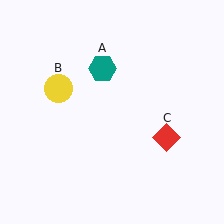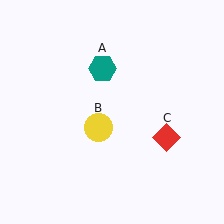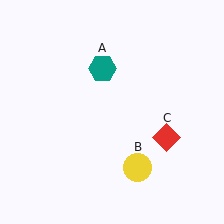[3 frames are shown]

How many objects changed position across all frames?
1 object changed position: yellow circle (object B).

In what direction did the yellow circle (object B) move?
The yellow circle (object B) moved down and to the right.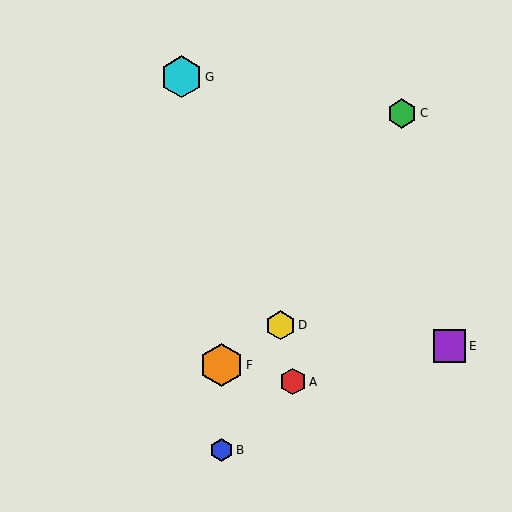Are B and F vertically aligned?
Yes, both are at x≈221.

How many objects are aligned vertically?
2 objects (B, F) are aligned vertically.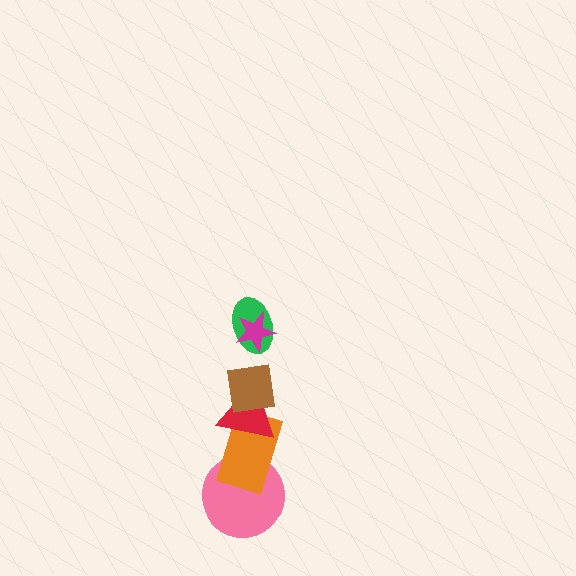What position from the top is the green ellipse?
The green ellipse is 2nd from the top.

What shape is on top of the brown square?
The green ellipse is on top of the brown square.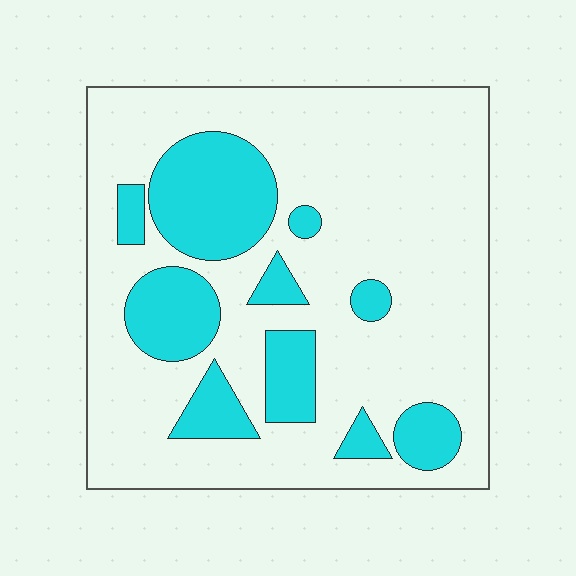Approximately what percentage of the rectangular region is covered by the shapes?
Approximately 25%.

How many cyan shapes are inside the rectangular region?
10.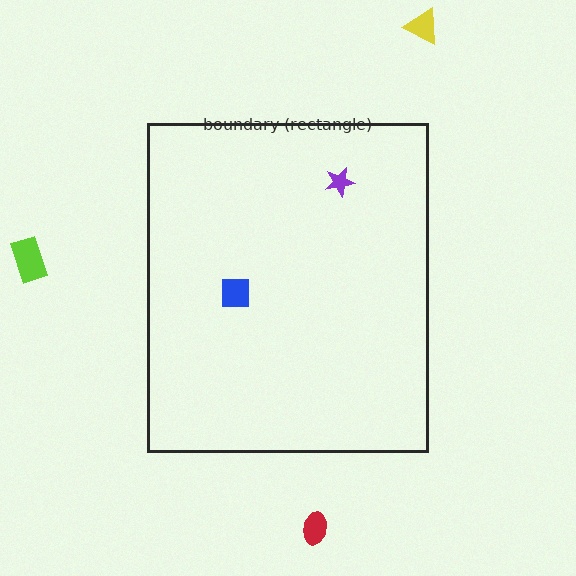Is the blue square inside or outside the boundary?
Inside.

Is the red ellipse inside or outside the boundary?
Outside.